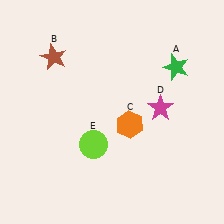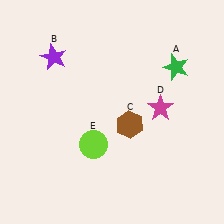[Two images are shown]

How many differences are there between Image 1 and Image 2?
There are 2 differences between the two images.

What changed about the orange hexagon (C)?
In Image 1, C is orange. In Image 2, it changed to brown.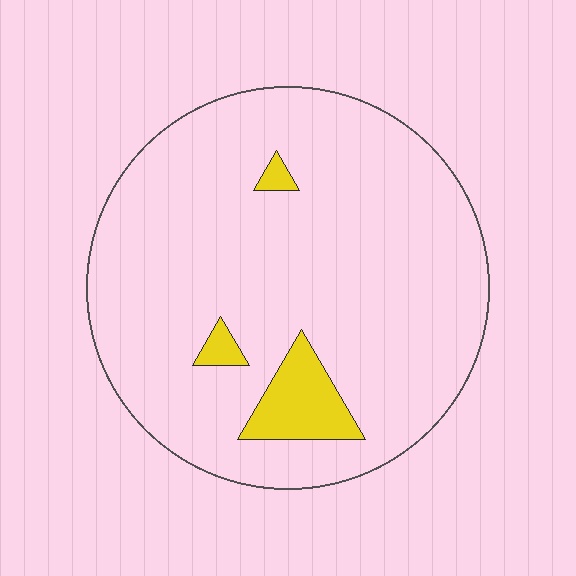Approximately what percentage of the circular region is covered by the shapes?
Approximately 10%.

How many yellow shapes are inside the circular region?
3.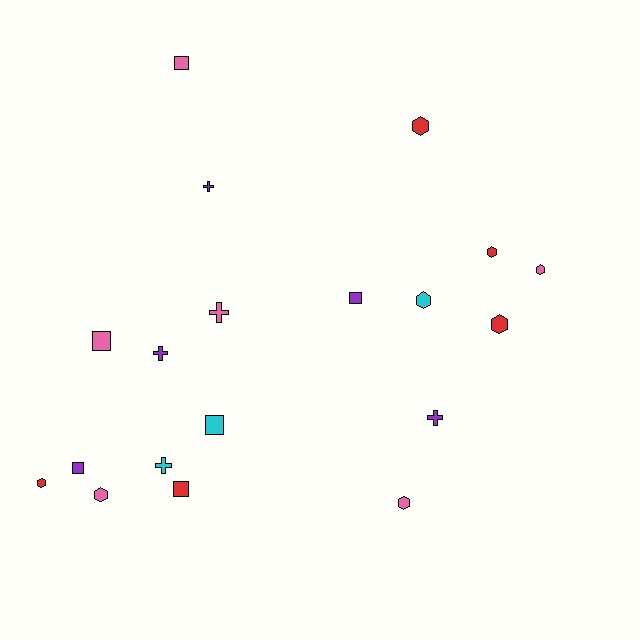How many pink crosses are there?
There is 1 pink cross.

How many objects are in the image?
There are 19 objects.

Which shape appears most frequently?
Hexagon, with 8 objects.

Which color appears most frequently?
Pink, with 6 objects.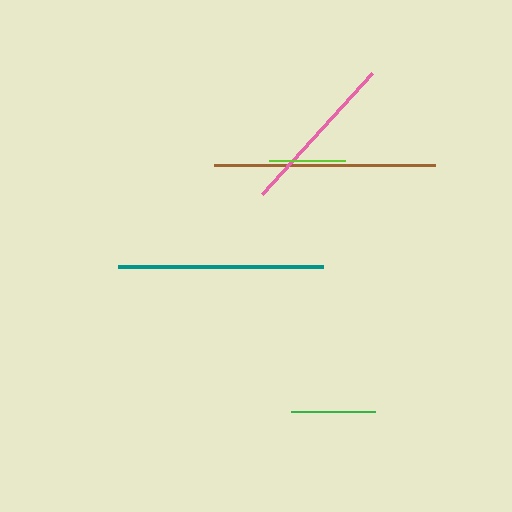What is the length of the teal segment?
The teal segment is approximately 205 pixels long.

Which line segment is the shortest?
The lime line is the shortest at approximately 76 pixels.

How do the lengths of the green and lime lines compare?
The green and lime lines are approximately the same length.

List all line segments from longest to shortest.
From longest to shortest: brown, teal, pink, green, lime.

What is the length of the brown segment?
The brown segment is approximately 221 pixels long.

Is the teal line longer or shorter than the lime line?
The teal line is longer than the lime line.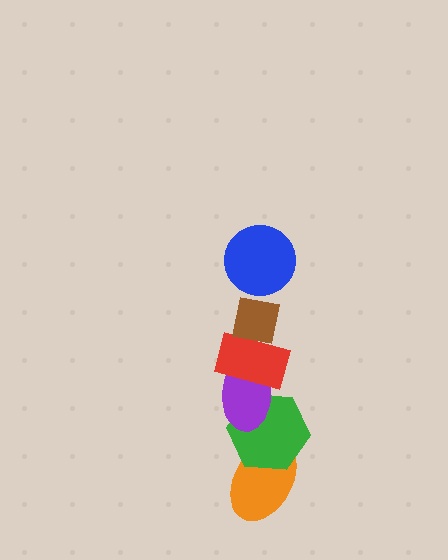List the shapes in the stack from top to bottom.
From top to bottom: the blue circle, the brown square, the red rectangle, the purple ellipse, the green hexagon, the orange ellipse.